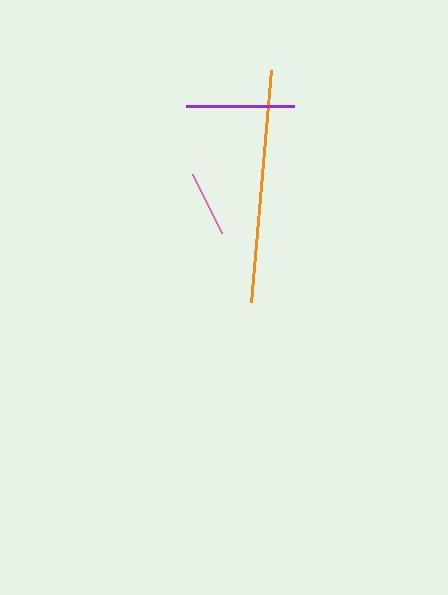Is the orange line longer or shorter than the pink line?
The orange line is longer than the pink line.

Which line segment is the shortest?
The pink line is the shortest at approximately 66 pixels.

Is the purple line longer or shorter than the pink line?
The purple line is longer than the pink line.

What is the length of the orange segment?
The orange segment is approximately 233 pixels long.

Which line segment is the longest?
The orange line is the longest at approximately 233 pixels.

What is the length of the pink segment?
The pink segment is approximately 66 pixels long.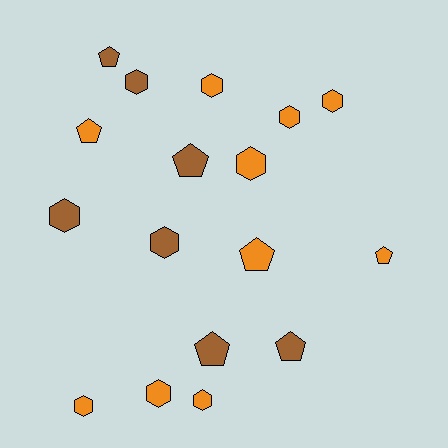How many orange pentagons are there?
There are 3 orange pentagons.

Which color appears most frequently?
Orange, with 10 objects.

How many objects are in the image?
There are 17 objects.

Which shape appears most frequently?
Hexagon, with 10 objects.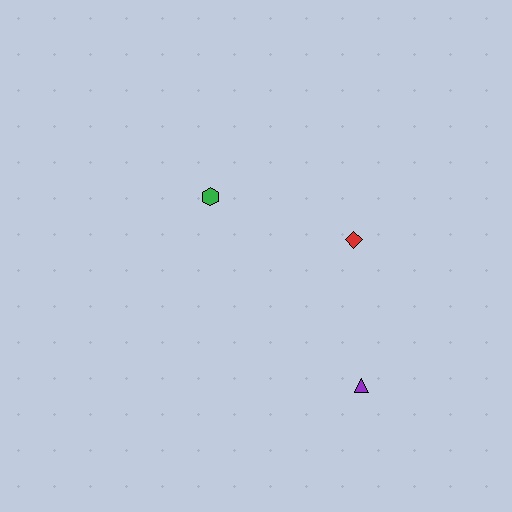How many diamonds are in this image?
There is 1 diamond.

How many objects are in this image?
There are 3 objects.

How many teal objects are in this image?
There are no teal objects.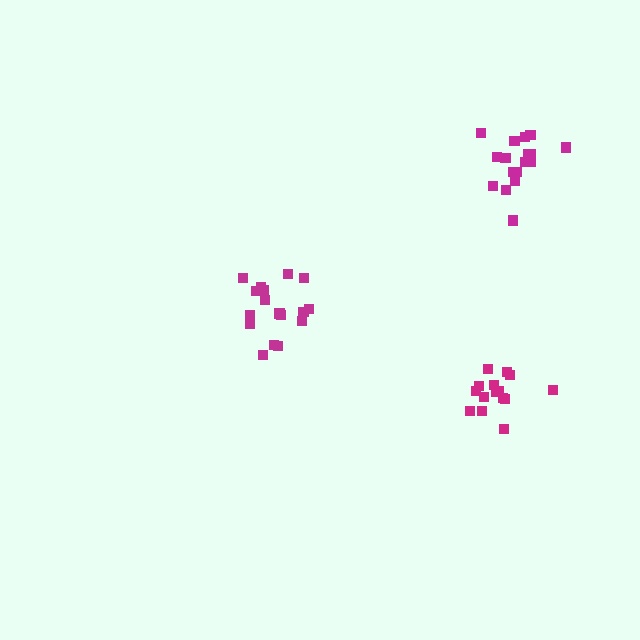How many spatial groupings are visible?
There are 3 spatial groupings.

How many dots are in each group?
Group 1: 17 dots, Group 2: 15 dots, Group 3: 17 dots (49 total).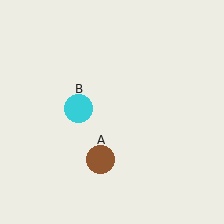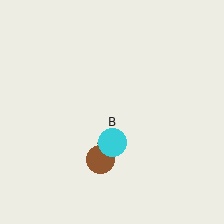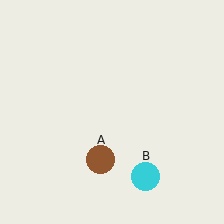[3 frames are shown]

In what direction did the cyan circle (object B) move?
The cyan circle (object B) moved down and to the right.